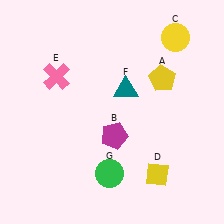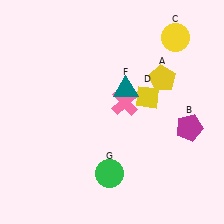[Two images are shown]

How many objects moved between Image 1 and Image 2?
3 objects moved between the two images.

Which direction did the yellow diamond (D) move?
The yellow diamond (D) moved up.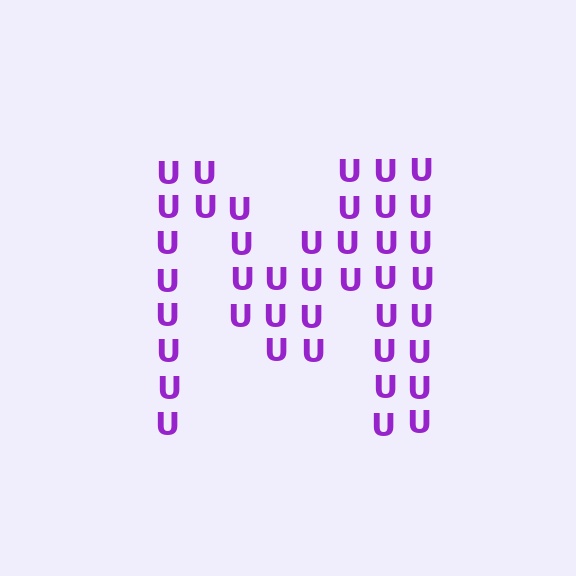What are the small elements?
The small elements are letter U's.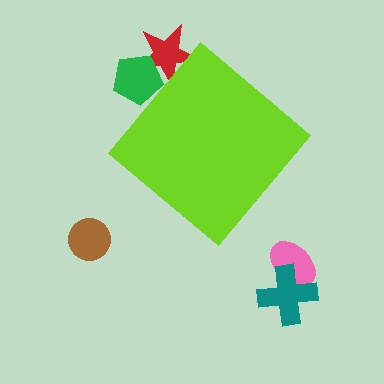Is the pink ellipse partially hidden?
No, the pink ellipse is fully visible.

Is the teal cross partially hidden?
No, the teal cross is fully visible.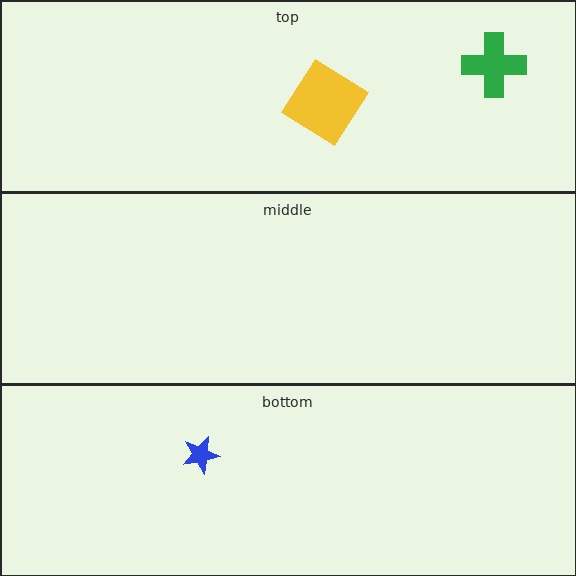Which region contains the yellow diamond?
The top region.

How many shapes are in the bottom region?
1.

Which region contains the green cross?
The top region.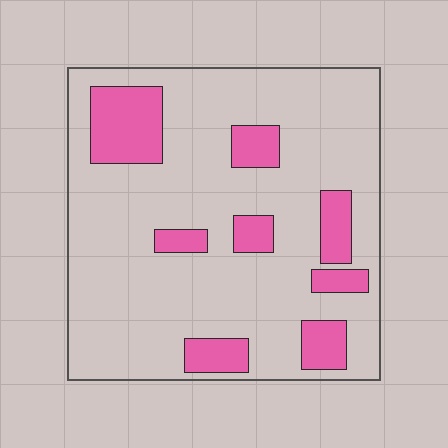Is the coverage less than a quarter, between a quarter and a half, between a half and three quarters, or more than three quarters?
Less than a quarter.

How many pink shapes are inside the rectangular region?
8.